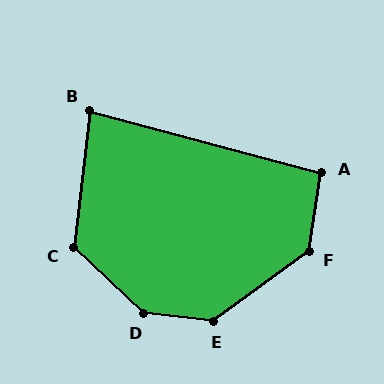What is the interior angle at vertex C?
Approximately 127 degrees (obtuse).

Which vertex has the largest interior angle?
D, at approximately 143 degrees.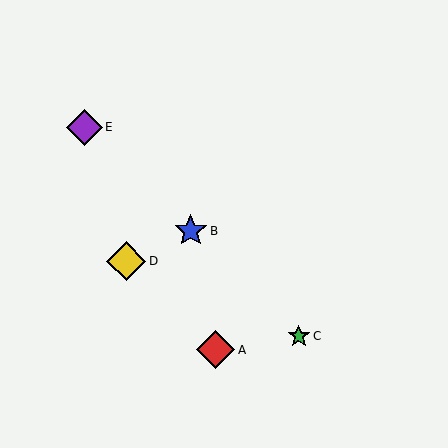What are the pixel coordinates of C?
Object C is at (299, 336).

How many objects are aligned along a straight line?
3 objects (B, C, E) are aligned along a straight line.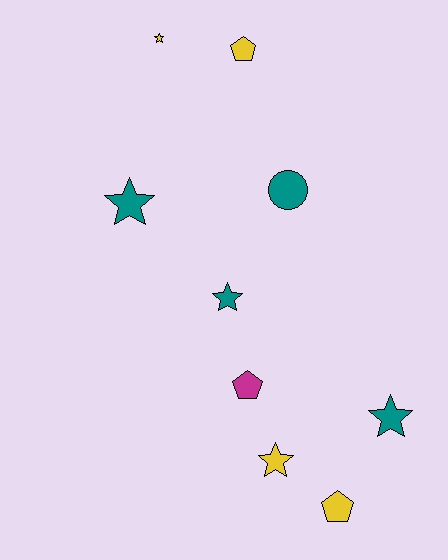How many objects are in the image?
There are 9 objects.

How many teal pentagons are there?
There are no teal pentagons.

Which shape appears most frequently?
Star, with 5 objects.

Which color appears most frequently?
Yellow, with 4 objects.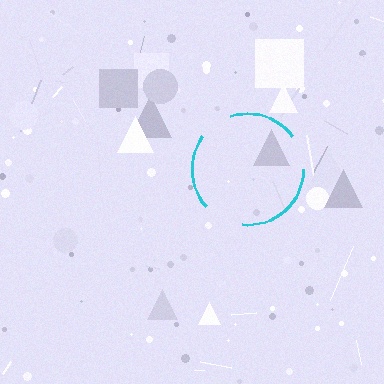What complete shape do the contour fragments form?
The contour fragments form a circle.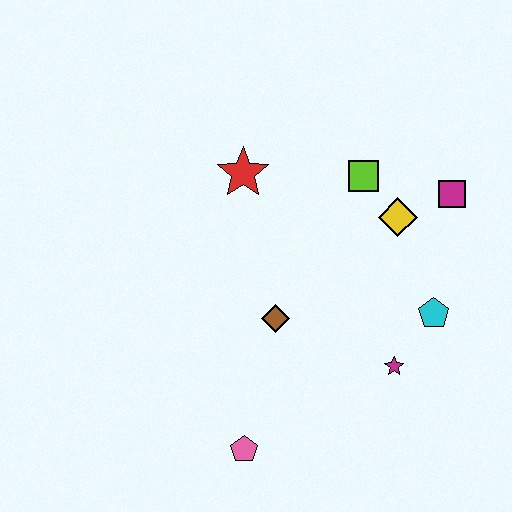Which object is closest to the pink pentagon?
The brown diamond is closest to the pink pentagon.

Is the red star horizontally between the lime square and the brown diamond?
No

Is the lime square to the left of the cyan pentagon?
Yes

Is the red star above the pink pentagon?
Yes